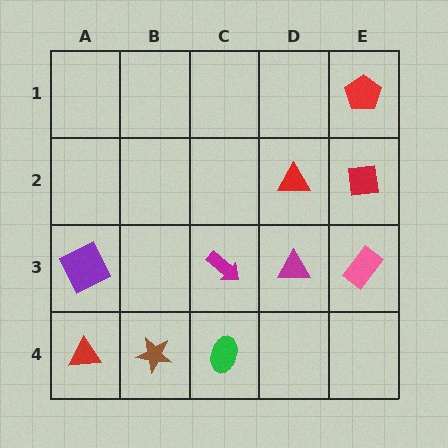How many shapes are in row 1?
1 shape.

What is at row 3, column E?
A pink rectangle.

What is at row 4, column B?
A brown star.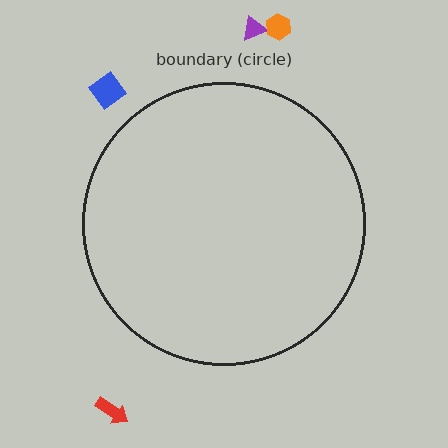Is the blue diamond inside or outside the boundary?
Outside.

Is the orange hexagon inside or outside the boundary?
Outside.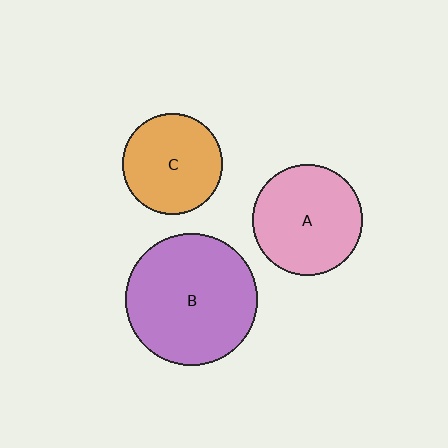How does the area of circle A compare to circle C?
Approximately 1.2 times.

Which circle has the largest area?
Circle B (purple).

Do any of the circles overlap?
No, none of the circles overlap.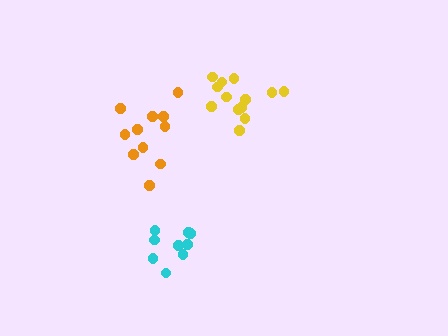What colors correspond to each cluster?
The clusters are colored: orange, cyan, yellow.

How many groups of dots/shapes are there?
There are 3 groups.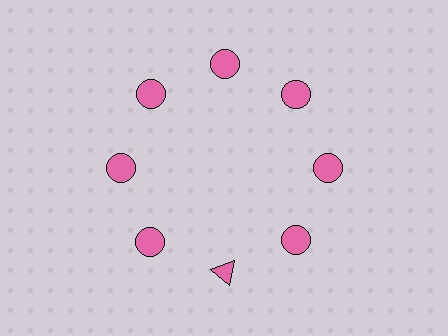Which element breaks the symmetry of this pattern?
The pink triangle at roughly the 6 o'clock position breaks the symmetry. All other shapes are pink circles.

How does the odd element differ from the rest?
It has a different shape: triangle instead of circle.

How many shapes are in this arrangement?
There are 8 shapes arranged in a ring pattern.